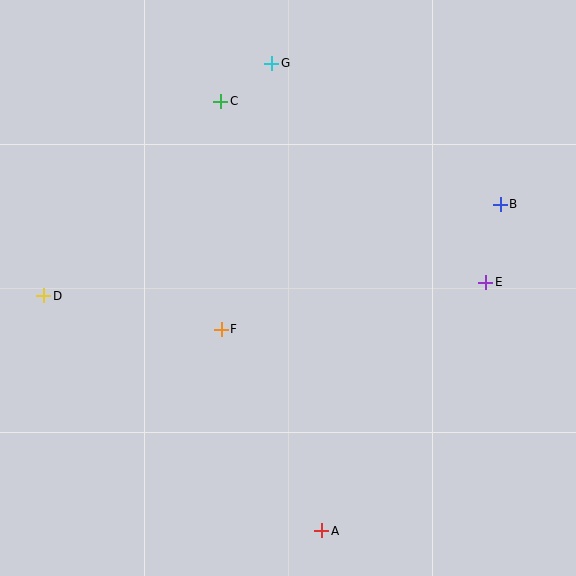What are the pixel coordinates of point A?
Point A is at (322, 531).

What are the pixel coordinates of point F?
Point F is at (221, 329).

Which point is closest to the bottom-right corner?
Point A is closest to the bottom-right corner.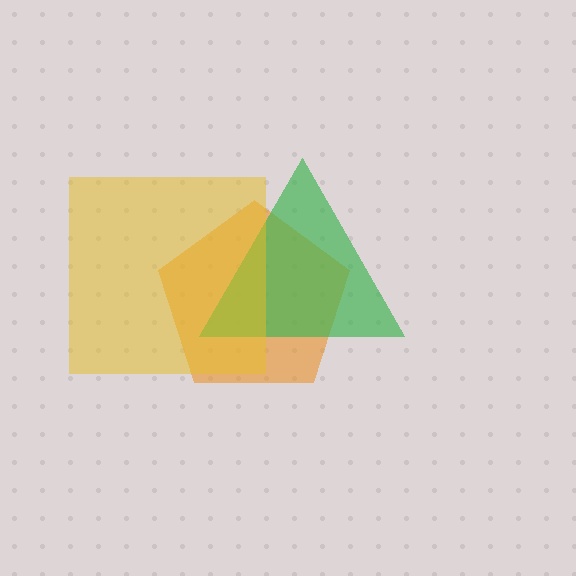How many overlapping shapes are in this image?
There are 3 overlapping shapes in the image.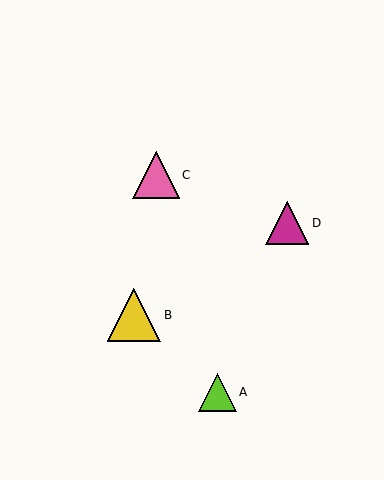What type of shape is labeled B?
Shape B is a yellow triangle.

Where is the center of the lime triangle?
The center of the lime triangle is at (217, 392).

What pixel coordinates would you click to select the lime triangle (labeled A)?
Click at (217, 392) to select the lime triangle A.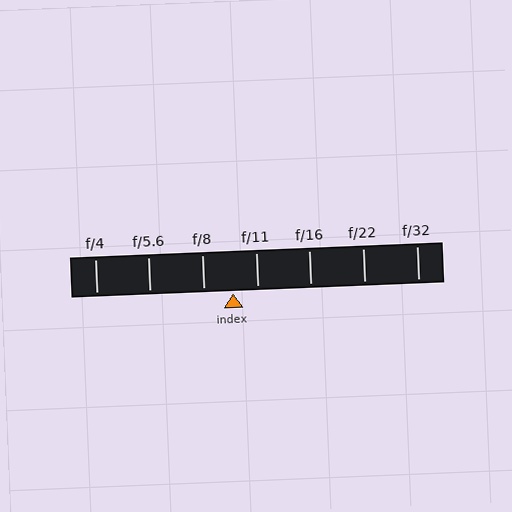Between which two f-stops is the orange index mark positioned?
The index mark is between f/8 and f/11.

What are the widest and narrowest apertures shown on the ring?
The widest aperture shown is f/4 and the narrowest is f/32.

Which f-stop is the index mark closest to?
The index mark is closest to f/11.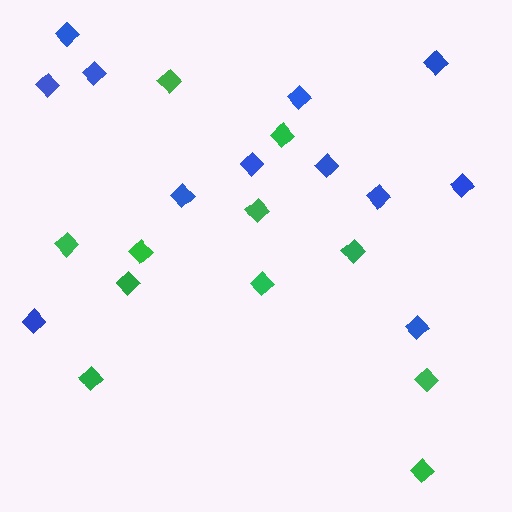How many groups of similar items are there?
There are 2 groups: one group of green diamonds (11) and one group of blue diamonds (12).